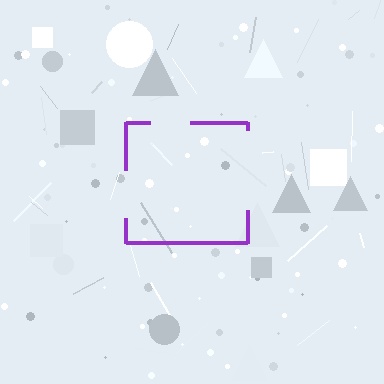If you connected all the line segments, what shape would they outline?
They would outline a square.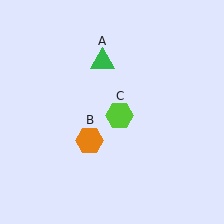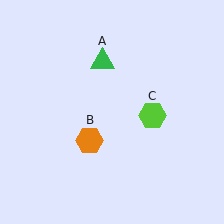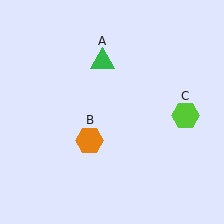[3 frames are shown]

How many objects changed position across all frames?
1 object changed position: lime hexagon (object C).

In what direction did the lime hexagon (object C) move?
The lime hexagon (object C) moved right.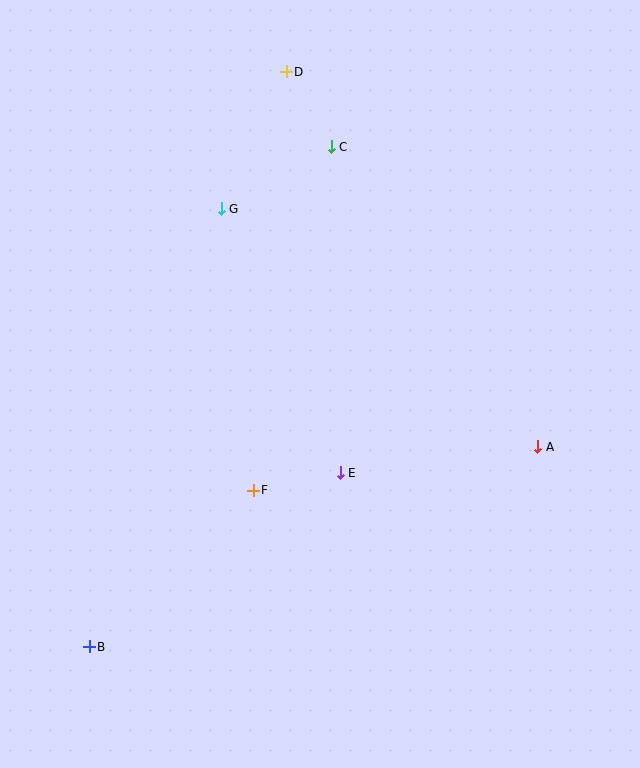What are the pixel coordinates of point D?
Point D is at (286, 72).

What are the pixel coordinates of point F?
Point F is at (253, 490).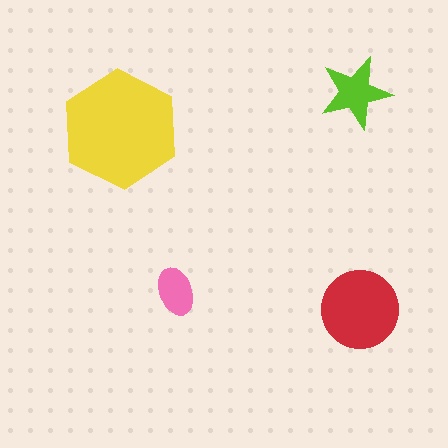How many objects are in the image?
There are 4 objects in the image.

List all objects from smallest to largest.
The pink ellipse, the lime star, the red circle, the yellow hexagon.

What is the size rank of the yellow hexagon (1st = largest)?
1st.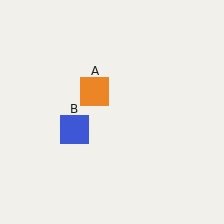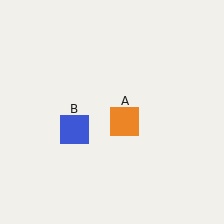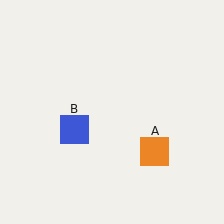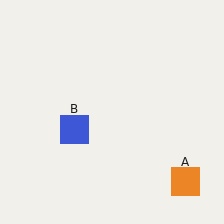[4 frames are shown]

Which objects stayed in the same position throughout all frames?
Blue square (object B) remained stationary.